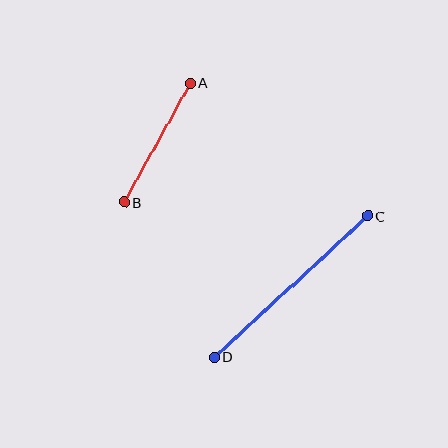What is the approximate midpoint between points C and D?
The midpoint is at approximately (291, 286) pixels.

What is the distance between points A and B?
The distance is approximately 136 pixels.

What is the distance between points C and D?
The distance is approximately 208 pixels.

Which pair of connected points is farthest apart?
Points C and D are farthest apart.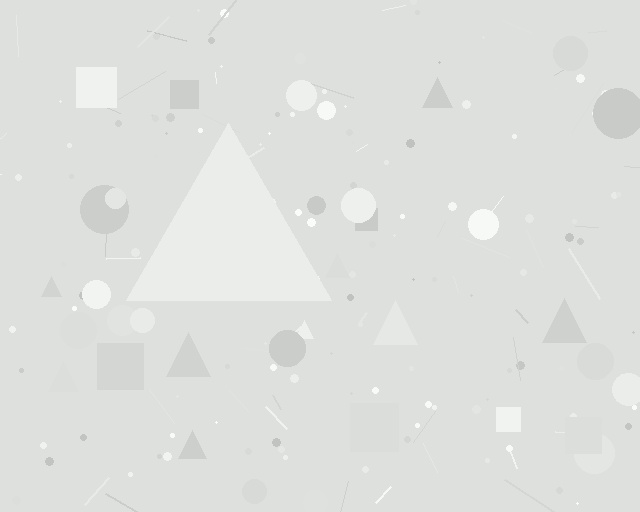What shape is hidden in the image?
A triangle is hidden in the image.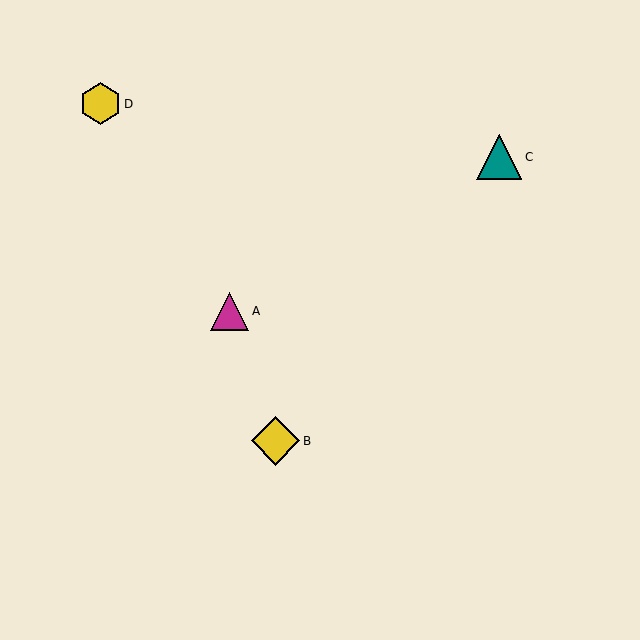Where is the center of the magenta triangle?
The center of the magenta triangle is at (230, 311).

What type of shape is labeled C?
Shape C is a teal triangle.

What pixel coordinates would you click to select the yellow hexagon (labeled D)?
Click at (101, 104) to select the yellow hexagon D.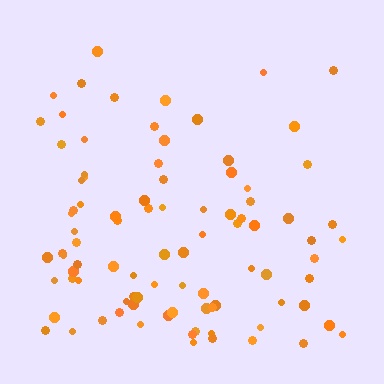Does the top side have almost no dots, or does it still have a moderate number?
Still a moderate number, just noticeably fewer than the bottom.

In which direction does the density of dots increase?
From top to bottom, with the bottom side densest.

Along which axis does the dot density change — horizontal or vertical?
Vertical.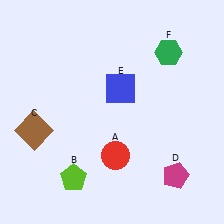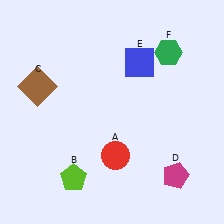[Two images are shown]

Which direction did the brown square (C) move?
The brown square (C) moved up.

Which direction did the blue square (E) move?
The blue square (E) moved up.